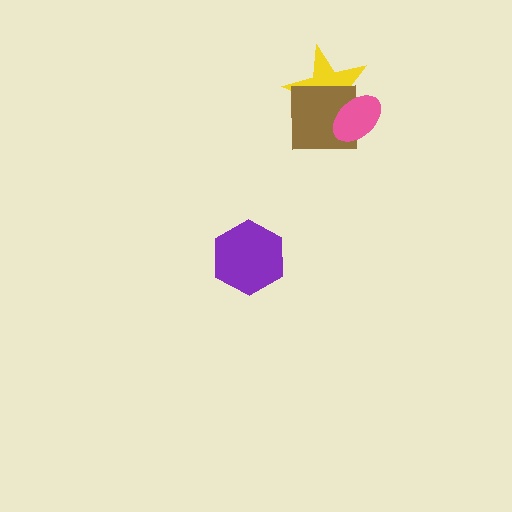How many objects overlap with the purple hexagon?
0 objects overlap with the purple hexagon.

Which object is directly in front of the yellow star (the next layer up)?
The brown square is directly in front of the yellow star.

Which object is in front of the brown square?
The pink ellipse is in front of the brown square.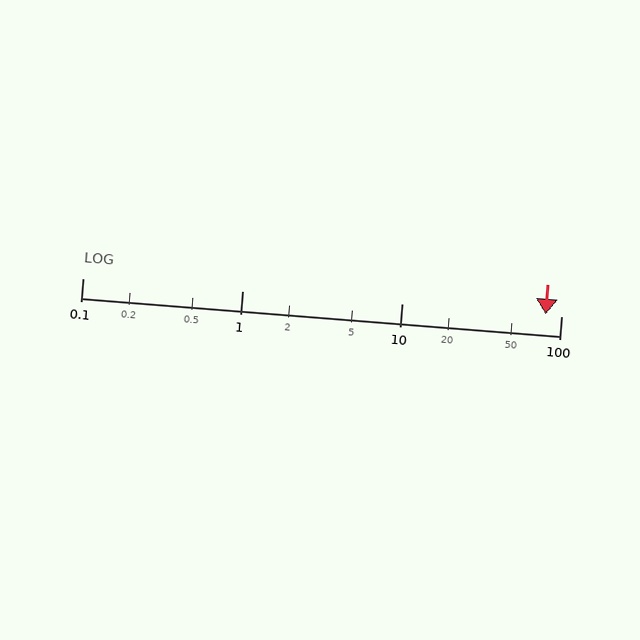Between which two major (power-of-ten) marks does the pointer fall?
The pointer is between 10 and 100.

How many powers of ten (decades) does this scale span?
The scale spans 3 decades, from 0.1 to 100.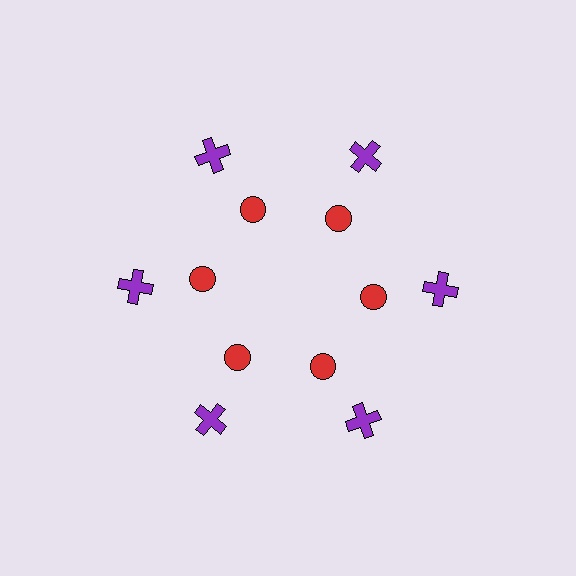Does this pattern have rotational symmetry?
Yes, this pattern has 6-fold rotational symmetry. It looks the same after rotating 60 degrees around the center.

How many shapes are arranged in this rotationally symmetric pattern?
There are 12 shapes, arranged in 6 groups of 2.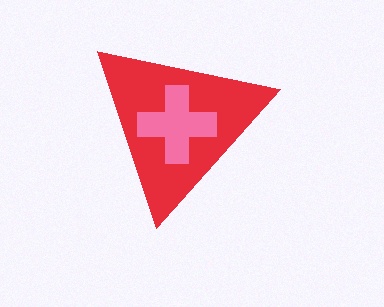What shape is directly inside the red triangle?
The pink cross.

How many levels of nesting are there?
2.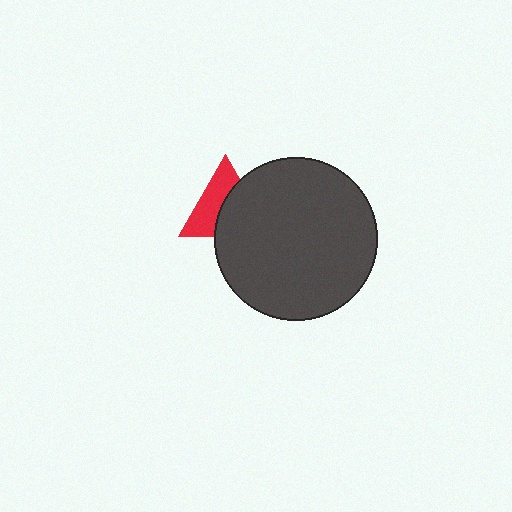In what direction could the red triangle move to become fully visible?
The red triangle could move left. That would shift it out from behind the dark gray circle entirely.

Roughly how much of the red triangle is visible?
About half of it is visible (roughly 50%).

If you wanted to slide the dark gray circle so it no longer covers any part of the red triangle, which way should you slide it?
Slide it right — that is the most direct way to separate the two shapes.